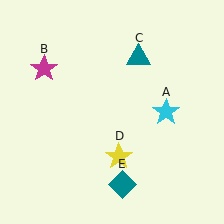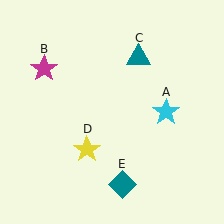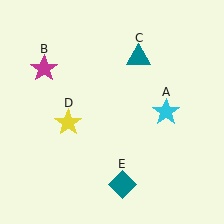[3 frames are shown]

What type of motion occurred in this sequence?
The yellow star (object D) rotated clockwise around the center of the scene.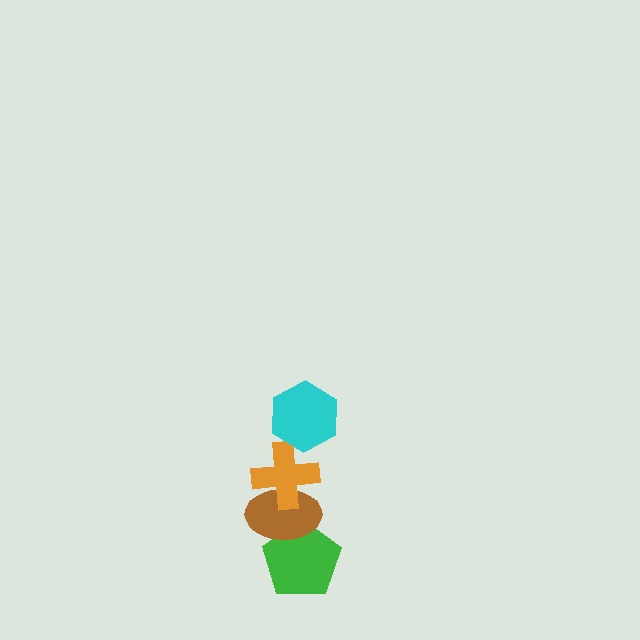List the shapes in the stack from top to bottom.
From top to bottom: the cyan hexagon, the orange cross, the brown ellipse, the green pentagon.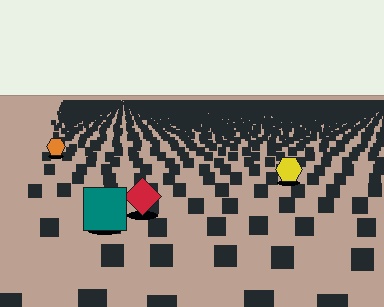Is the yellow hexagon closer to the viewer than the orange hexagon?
Yes. The yellow hexagon is closer — you can tell from the texture gradient: the ground texture is coarser near it.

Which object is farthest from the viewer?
The orange hexagon is farthest from the viewer. It appears smaller and the ground texture around it is denser.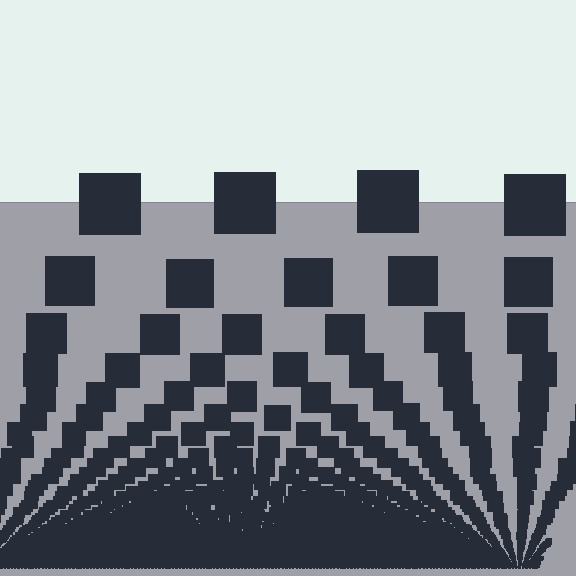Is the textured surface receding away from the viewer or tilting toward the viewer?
The surface appears to tilt toward the viewer. Texture elements get larger and sparser toward the top.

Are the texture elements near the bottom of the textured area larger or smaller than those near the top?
Smaller. The gradient is inverted — elements near the bottom are smaller and denser.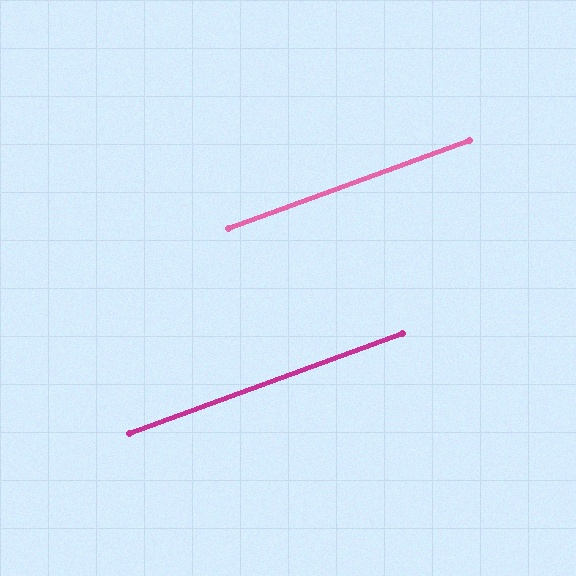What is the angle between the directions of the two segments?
Approximately 0 degrees.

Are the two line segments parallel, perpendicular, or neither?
Parallel — their directions differ by only 0.0°.